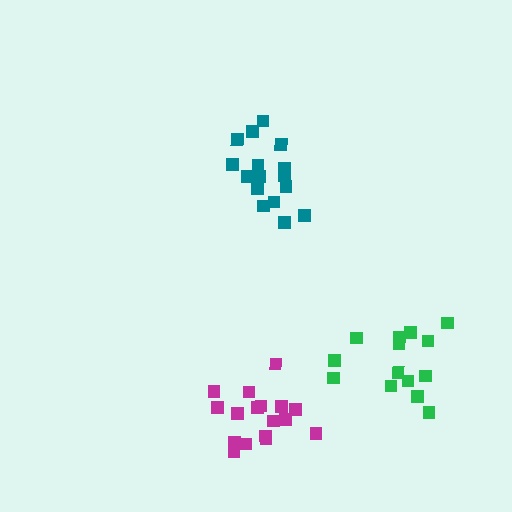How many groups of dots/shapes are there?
There are 3 groups.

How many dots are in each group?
Group 1: 18 dots, Group 2: 17 dots, Group 3: 14 dots (49 total).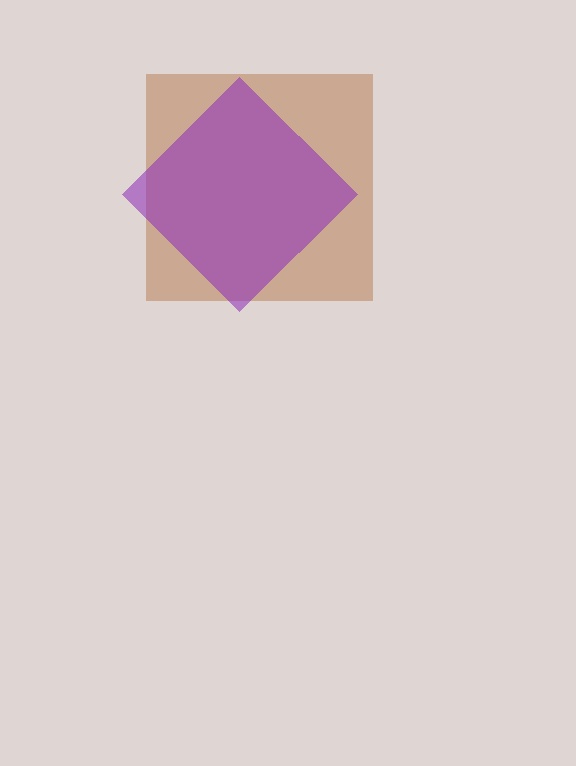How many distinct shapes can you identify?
There are 2 distinct shapes: a brown square, a purple diamond.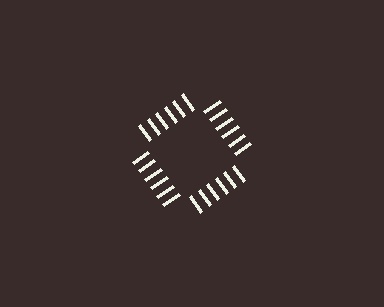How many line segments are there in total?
24 — 6 along each of the 4 edges.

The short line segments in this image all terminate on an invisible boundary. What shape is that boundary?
An illusory square — the line segments terminate on its edges but no continuous stroke is drawn.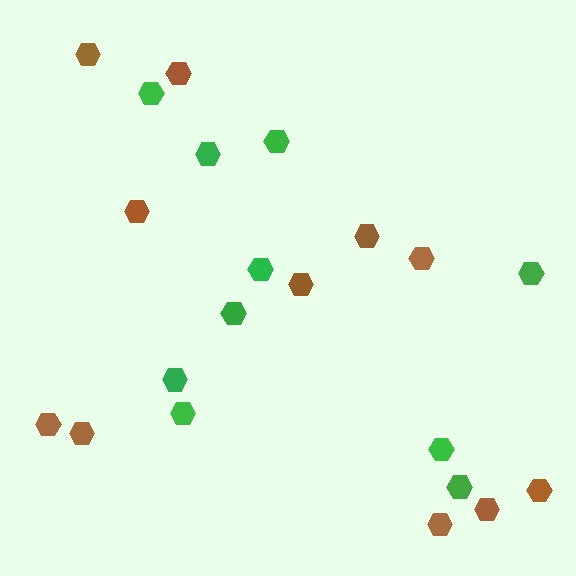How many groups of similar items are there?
There are 2 groups: one group of green hexagons (10) and one group of brown hexagons (11).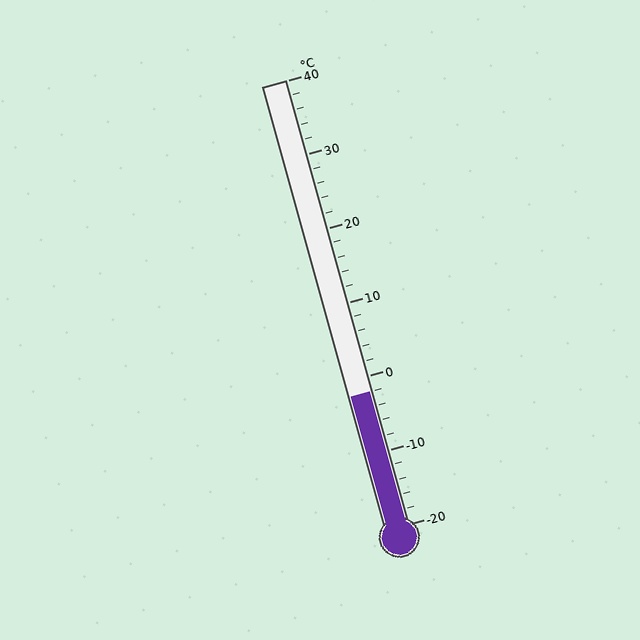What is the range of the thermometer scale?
The thermometer scale ranges from -20°C to 40°C.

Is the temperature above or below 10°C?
The temperature is below 10°C.